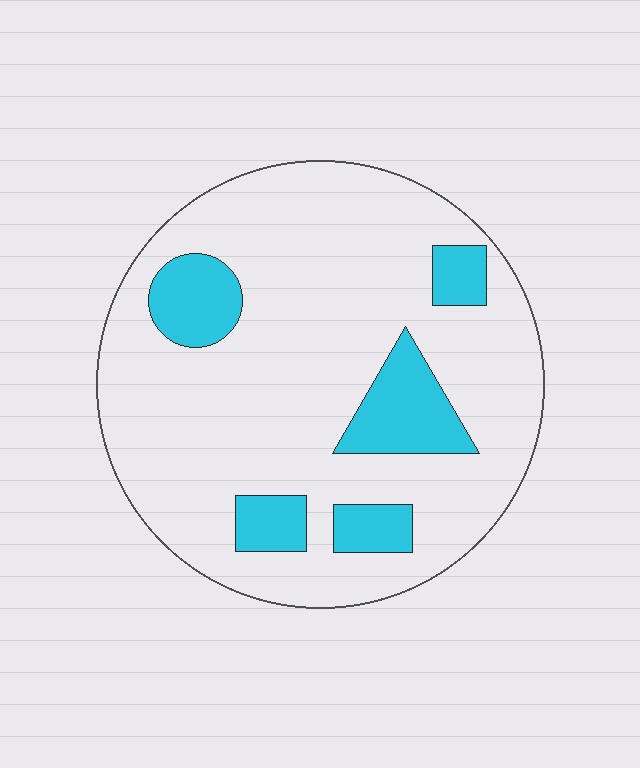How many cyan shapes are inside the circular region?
5.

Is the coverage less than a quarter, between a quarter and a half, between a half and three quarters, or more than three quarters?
Less than a quarter.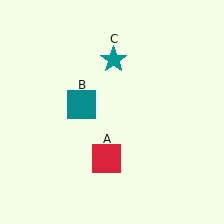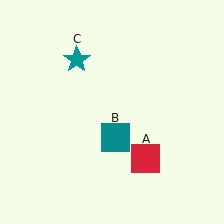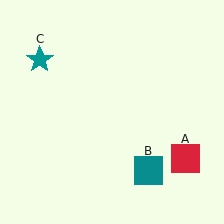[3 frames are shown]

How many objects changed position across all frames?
3 objects changed position: red square (object A), teal square (object B), teal star (object C).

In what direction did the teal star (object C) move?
The teal star (object C) moved left.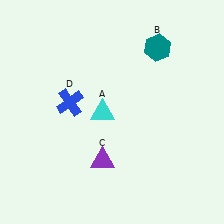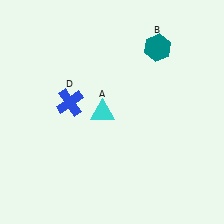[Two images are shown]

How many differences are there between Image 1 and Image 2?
There is 1 difference between the two images.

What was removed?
The purple triangle (C) was removed in Image 2.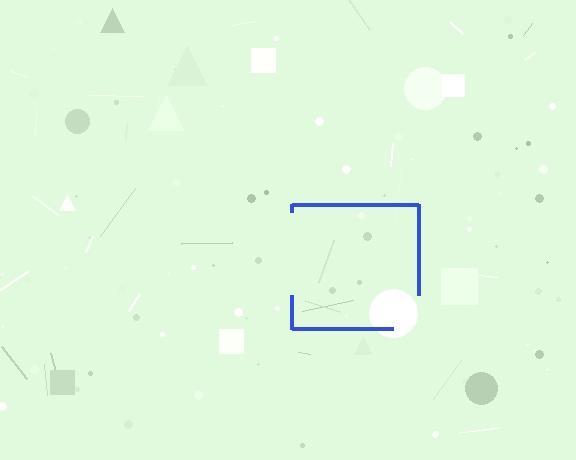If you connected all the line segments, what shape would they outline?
They would outline a square.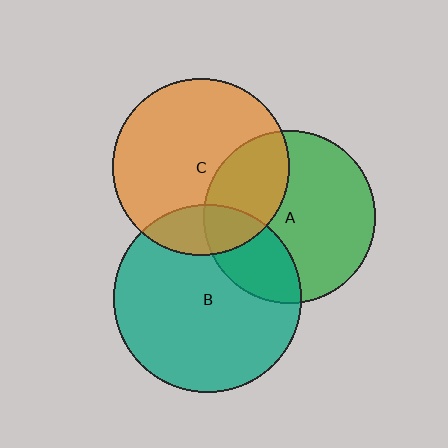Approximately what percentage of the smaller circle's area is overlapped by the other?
Approximately 25%.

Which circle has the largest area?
Circle B (teal).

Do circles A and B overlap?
Yes.